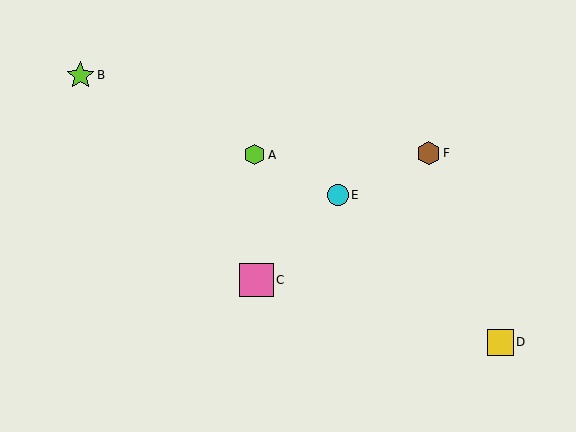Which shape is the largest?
The pink square (labeled C) is the largest.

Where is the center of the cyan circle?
The center of the cyan circle is at (338, 195).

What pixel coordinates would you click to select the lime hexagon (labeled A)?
Click at (254, 155) to select the lime hexagon A.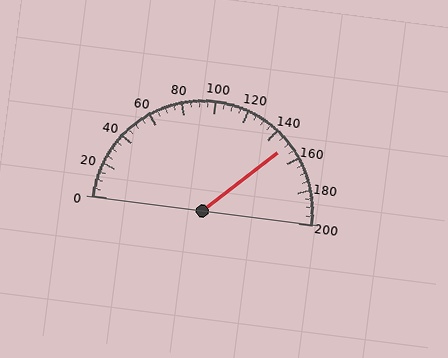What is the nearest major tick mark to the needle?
The nearest major tick mark is 160.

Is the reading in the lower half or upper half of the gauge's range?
The reading is in the upper half of the range (0 to 200).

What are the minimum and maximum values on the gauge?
The gauge ranges from 0 to 200.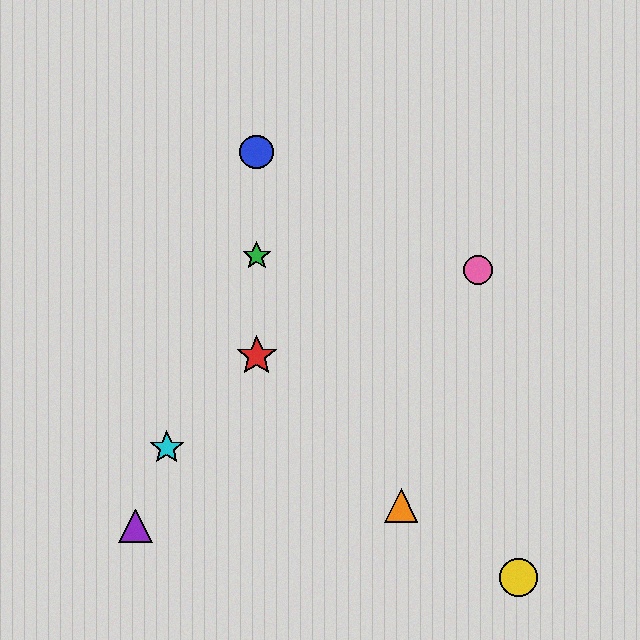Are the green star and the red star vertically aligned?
Yes, both are at x≈257.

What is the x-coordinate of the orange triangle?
The orange triangle is at x≈401.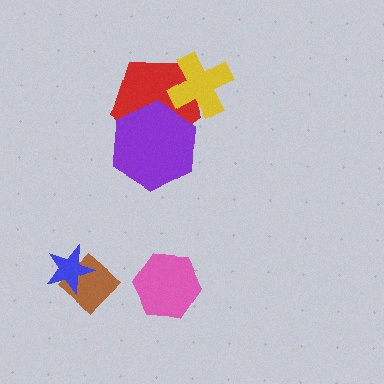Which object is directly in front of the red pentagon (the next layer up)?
The yellow cross is directly in front of the red pentagon.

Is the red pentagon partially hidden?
Yes, it is partially covered by another shape.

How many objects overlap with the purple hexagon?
1 object overlaps with the purple hexagon.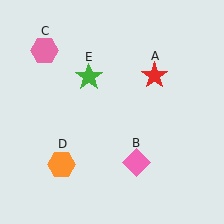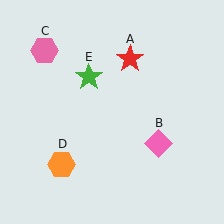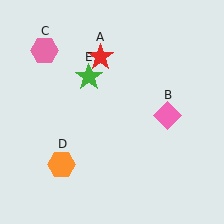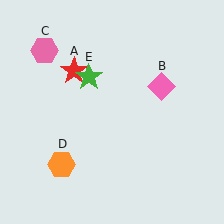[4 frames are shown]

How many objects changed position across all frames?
2 objects changed position: red star (object A), pink diamond (object B).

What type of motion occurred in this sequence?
The red star (object A), pink diamond (object B) rotated counterclockwise around the center of the scene.